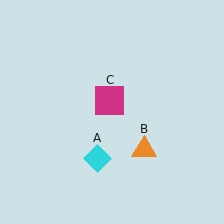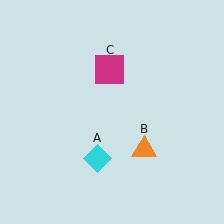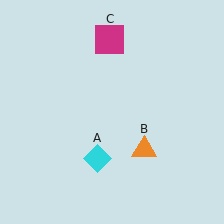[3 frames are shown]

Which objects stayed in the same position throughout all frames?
Cyan diamond (object A) and orange triangle (object B) remained stationary.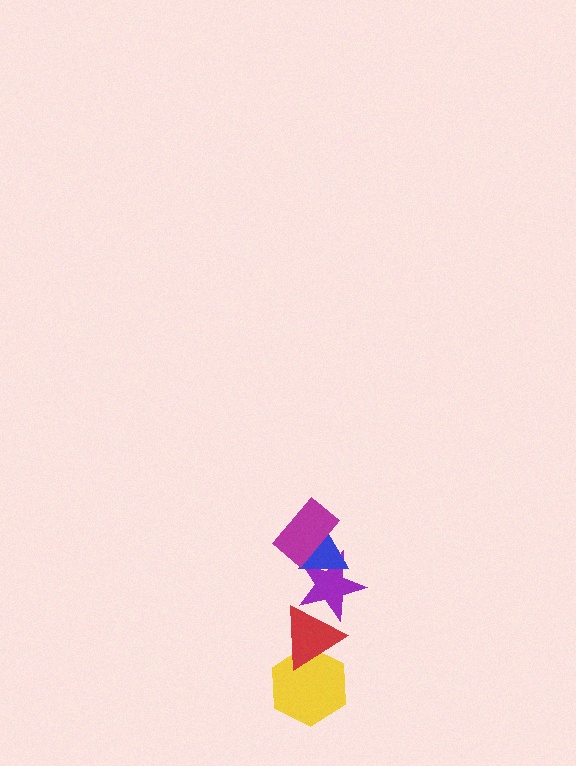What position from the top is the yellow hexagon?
The yellow hexagon is 5th from the top.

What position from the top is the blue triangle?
The blue triangle is 2nd from the top.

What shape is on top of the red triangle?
The purple star is on top of the red triangle.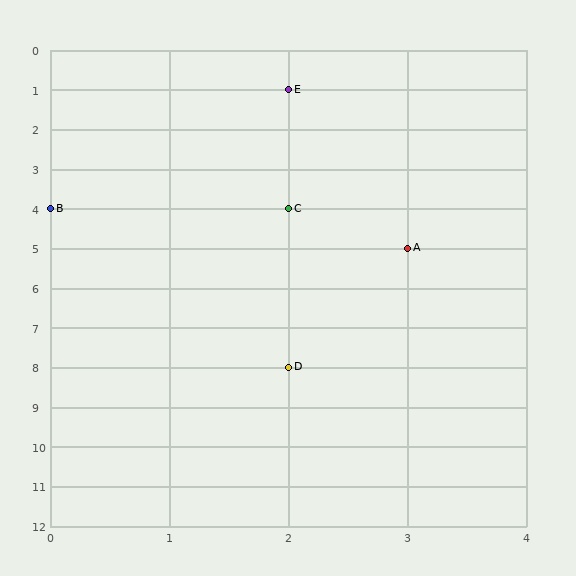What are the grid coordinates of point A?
Point A is at grid coordinates (3, 5).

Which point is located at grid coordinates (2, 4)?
Point C is at (2, 4).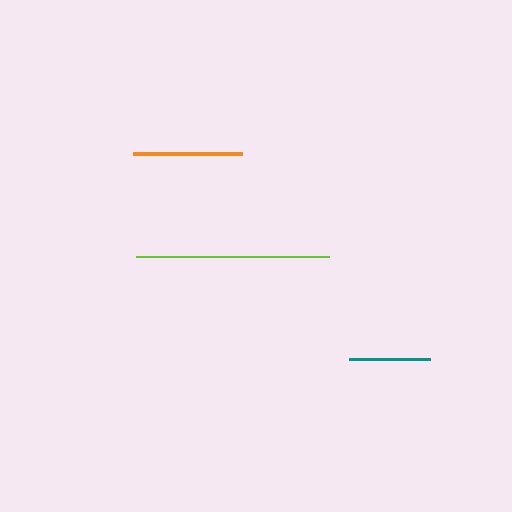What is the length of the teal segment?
The teal segment is approximately 80 pixels long.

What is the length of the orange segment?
The orange segment is approximately 110 pixels long.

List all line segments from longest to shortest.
From longest to shortest: lime, orange, teal.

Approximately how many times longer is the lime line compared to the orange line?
The lime line is approximately 1.8 times the length of the orange line.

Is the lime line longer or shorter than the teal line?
The lime line is longer than the teal line.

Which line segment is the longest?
The lime line is the longest at approximately 193 pixels.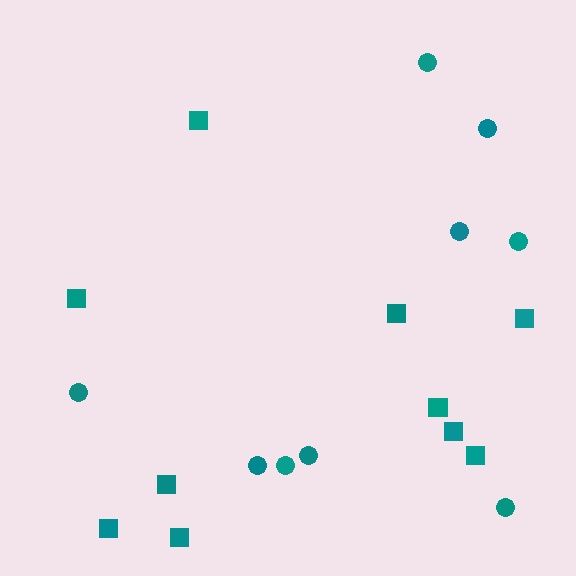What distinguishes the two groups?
There are 2 groups: one group of circles (9) and one group of squares (10).